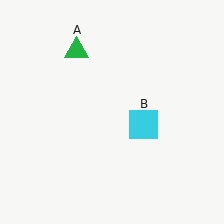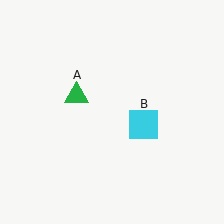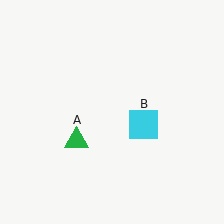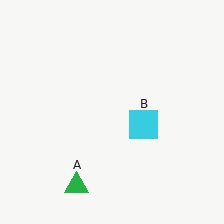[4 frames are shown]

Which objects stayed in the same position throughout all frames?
Cyan square (object B) remained stationary.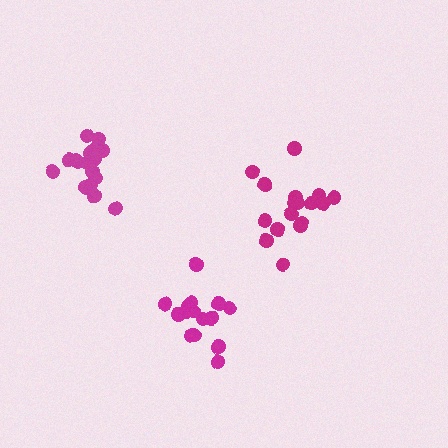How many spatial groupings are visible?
There are 3 spatial groupings.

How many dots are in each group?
Group 1: 17 dots, Group 2: 19 dots, Group 3: 15 dots (51 total).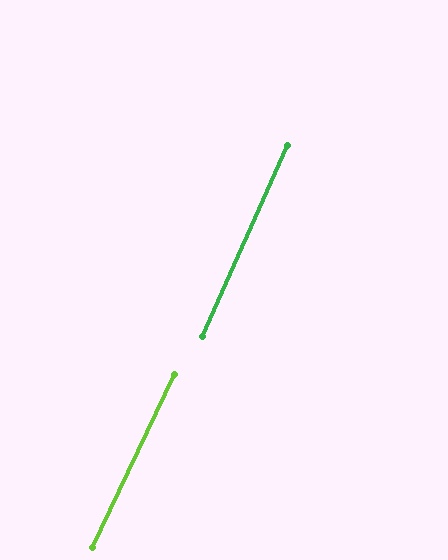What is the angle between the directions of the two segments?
Approximately 1 degree.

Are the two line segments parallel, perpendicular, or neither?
Parallel — their directions differ by only 1.1°.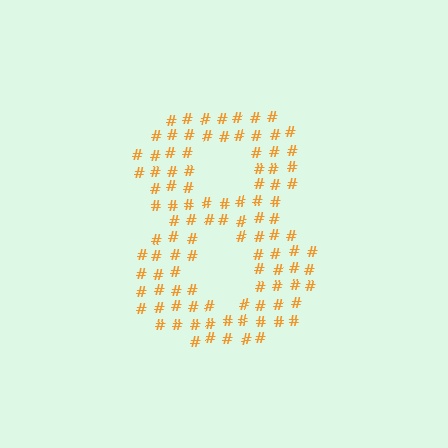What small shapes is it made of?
It is made of small hash symbols.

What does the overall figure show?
The overall figure shows the digit 8.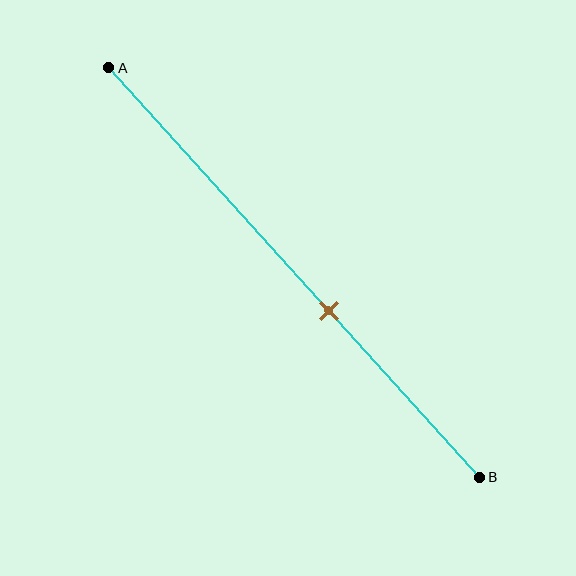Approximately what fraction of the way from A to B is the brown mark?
The brown mark is approximately 60% of the way from A to B.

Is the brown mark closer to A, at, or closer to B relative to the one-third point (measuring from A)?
The brown mark is closer to point B than the one-third point of segment AB.